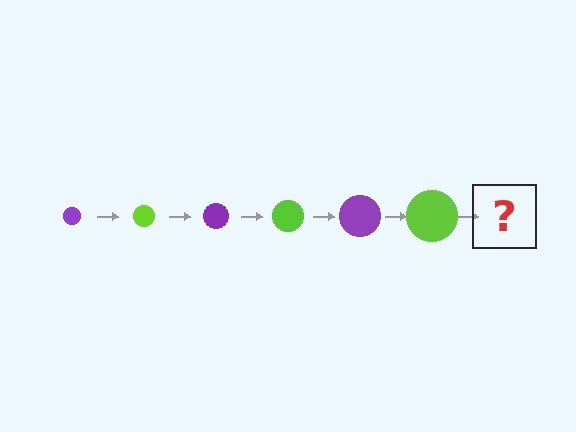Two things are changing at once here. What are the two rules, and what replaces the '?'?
The two rules are that the circle grows larger each step and the color cycles through purple and lime. The '?' should be a purple circle, larger than the previous one.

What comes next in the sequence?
The next element should be a purple circle, larger than the previous one.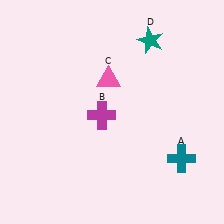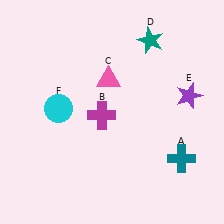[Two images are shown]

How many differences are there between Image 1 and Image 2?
There are 2 differences between the two images.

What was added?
A purple star (E), a cyan circle (F) were added in Image 2.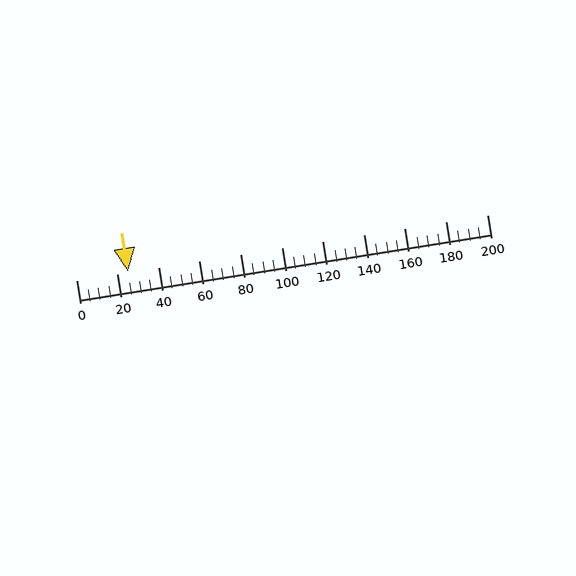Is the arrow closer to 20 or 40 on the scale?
The arrow is closer to 20.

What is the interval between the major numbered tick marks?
The major tick marks are spaced 20 units apart.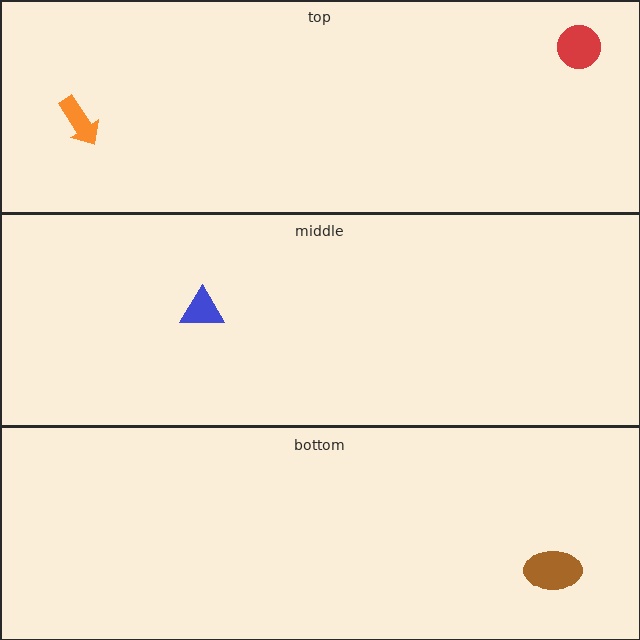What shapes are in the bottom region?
The brown ellipse.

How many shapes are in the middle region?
1.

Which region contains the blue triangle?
The middle region.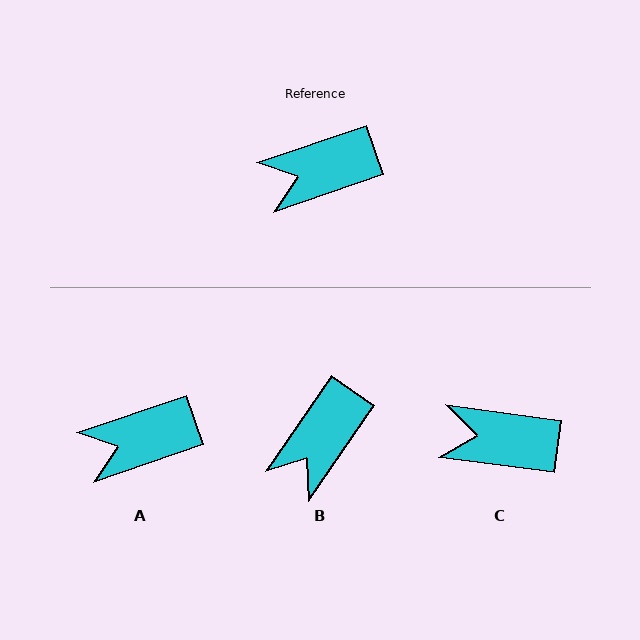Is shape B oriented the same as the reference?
No, it is off by about 37 degrees.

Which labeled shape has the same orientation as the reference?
A.